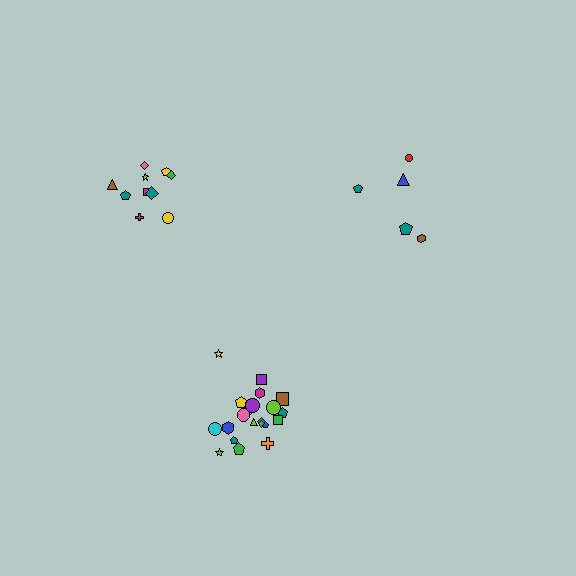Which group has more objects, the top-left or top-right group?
The top-left group.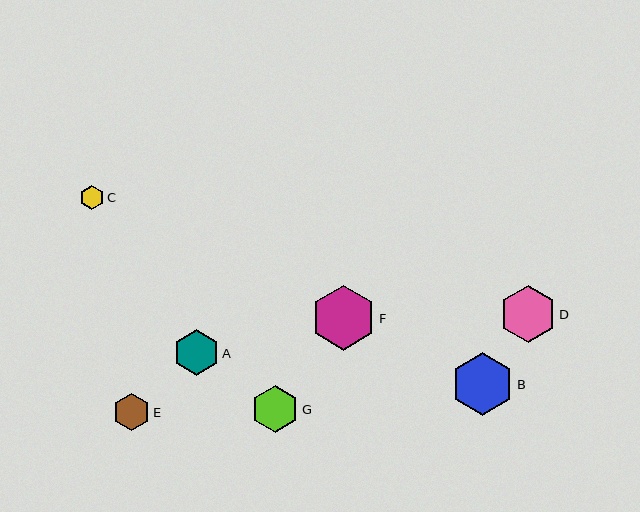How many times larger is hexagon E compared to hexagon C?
Hexagon E is approximately 1.5 times the size of hexagon C.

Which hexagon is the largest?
Hexagon F is the largest with a size of approximately 64 pixels.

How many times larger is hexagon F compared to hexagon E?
Hexagon F is approximately 1.7 times the size of hexagon E.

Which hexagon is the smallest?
Hexagon C is the smallest with a size of approximately 24 pixels.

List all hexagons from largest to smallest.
From largest to smallest: F, B, D, G, A, E, C.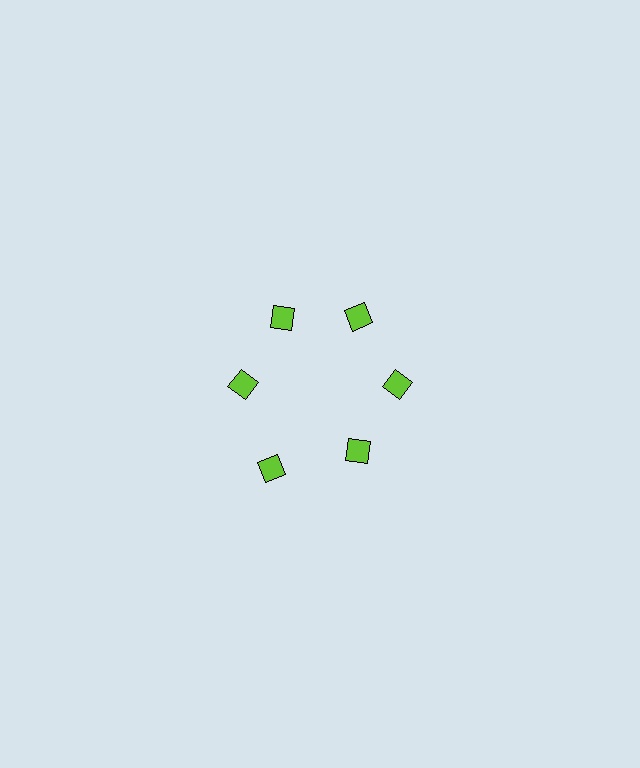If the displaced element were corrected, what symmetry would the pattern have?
It would have 6-fold rotational symmetry — the pattern would map onto itself every 60 degrees.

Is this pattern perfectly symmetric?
No. The 6 lime squares are arranged in a ring, but one element near the 7 o'clock position is pushed outward from the center, breaking the 6-fold rotational symmetry.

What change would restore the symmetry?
The symmetry would be restored by moving it inward, back onto the ring so that all 6 squares sit at equal angles and equal distance from the center.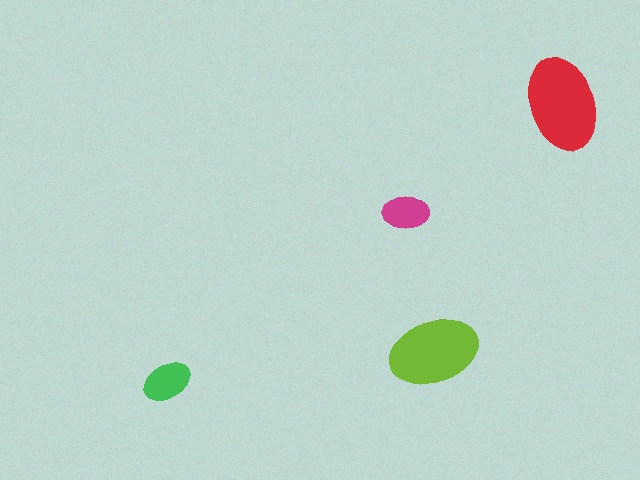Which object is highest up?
The red ellipse is topmost.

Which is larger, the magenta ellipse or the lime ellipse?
The lime one.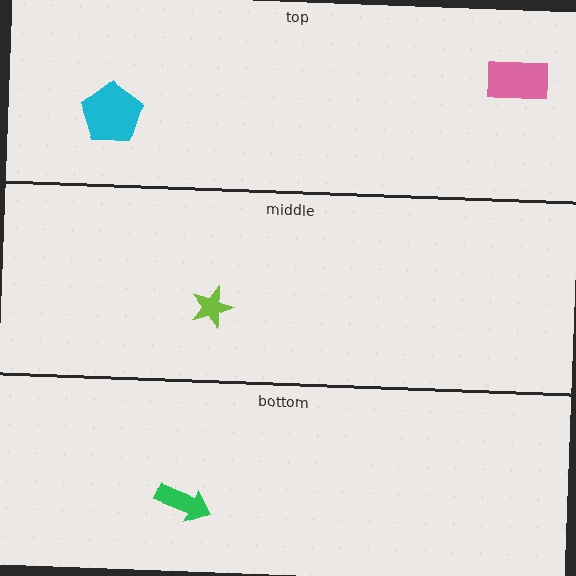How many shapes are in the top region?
2.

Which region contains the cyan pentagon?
The top region.